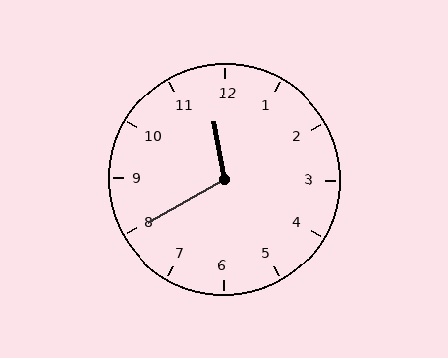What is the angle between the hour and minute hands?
Approximately 110 degrees.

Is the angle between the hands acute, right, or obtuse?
It is obtuse.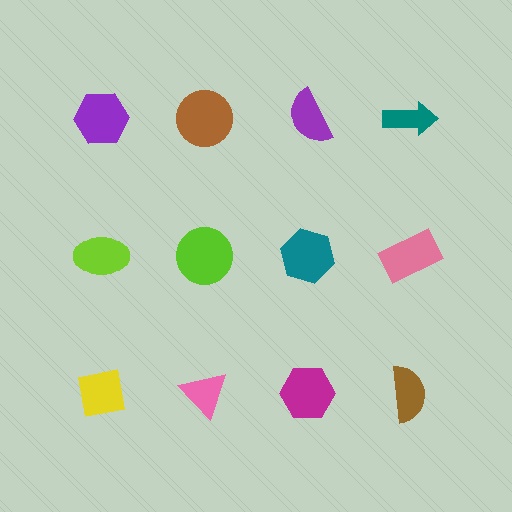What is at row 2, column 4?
A pink rectangle.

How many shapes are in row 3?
4 shapes.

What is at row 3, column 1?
A yellow square.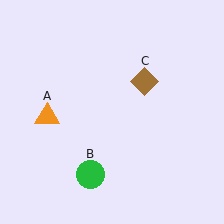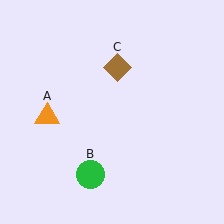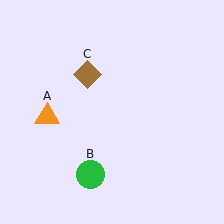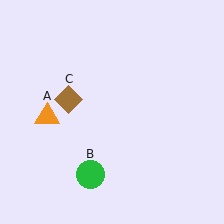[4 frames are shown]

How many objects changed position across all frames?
1 object changed position: brown diamond (object C).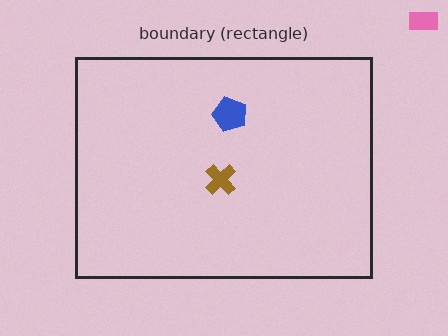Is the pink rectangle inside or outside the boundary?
Outside.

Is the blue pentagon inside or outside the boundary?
Inside.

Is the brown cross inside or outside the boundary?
Inside.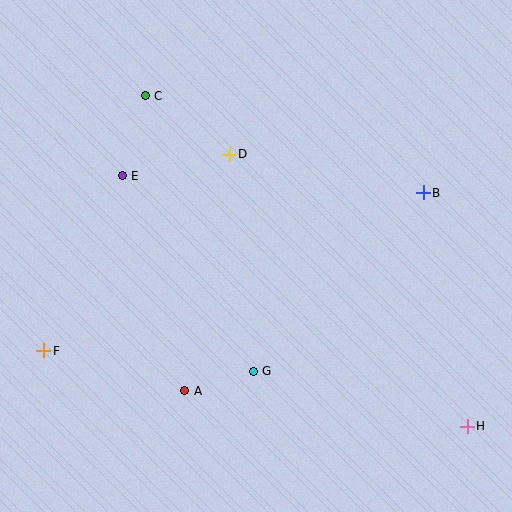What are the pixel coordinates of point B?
Point B is at (423, 193).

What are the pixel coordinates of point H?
Point H is at (467, 426).